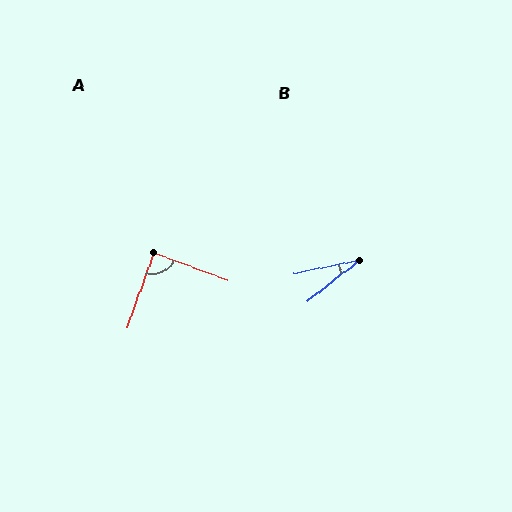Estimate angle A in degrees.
Approximately 89 degrees.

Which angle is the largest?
A, at approximately 89 degrees.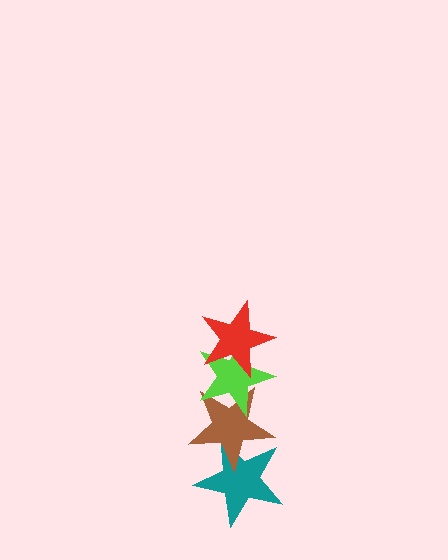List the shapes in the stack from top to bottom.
From top to bottom: the red star, the lime star, the brown star, the teal star.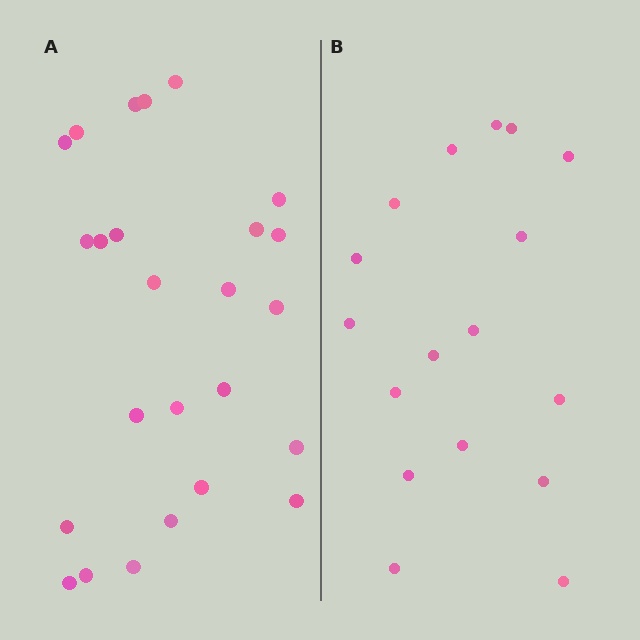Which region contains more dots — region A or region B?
Region A (the left region) has more dots.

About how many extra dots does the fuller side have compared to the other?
Region A has roughly 8 or so more dots than region B.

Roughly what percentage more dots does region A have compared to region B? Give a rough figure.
About 45% more.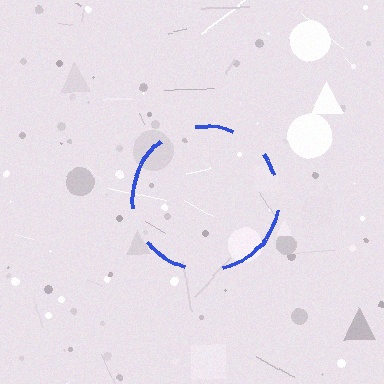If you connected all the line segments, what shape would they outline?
They would outline a circle.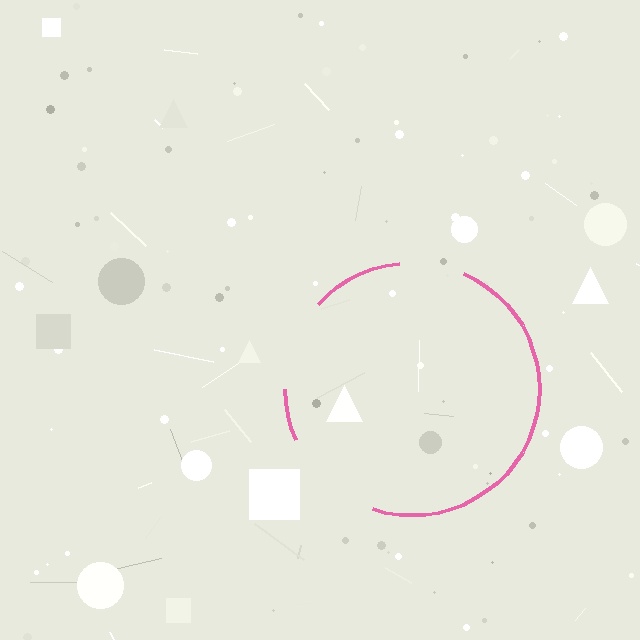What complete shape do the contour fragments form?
The contour fragments form a circle.